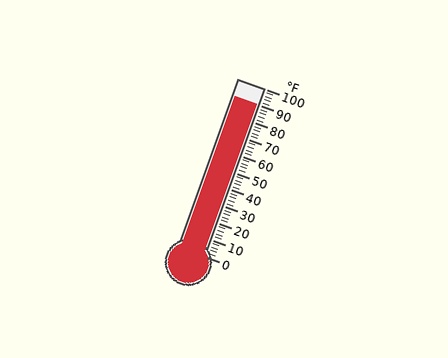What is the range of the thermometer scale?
The thermometer scale ranges from 0°F to 100°F.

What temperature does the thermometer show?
The thermometer shows approximately 90°F.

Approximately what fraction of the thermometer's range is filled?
The thermometer is filled to approximately 90% of its range.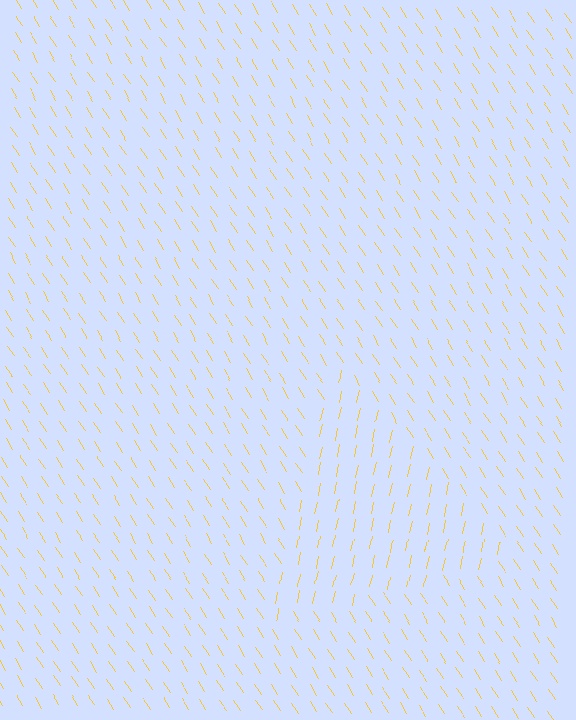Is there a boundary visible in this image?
Yes, there is a texture boundary formed by a change in line orientation.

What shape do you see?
I see a triangle.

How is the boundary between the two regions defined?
The boundary is defined purely by a change in line orientation (approximately 45 degrees difference). All lines are the same color and thickness.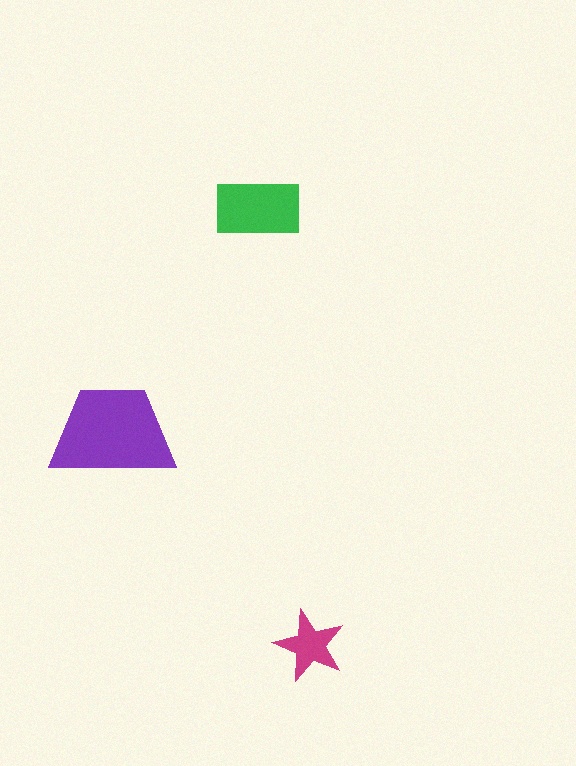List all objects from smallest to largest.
The magenta star, the green rectangle, the purple trapezoid.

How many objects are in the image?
There are 3 objects in the image.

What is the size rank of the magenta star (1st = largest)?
3rd.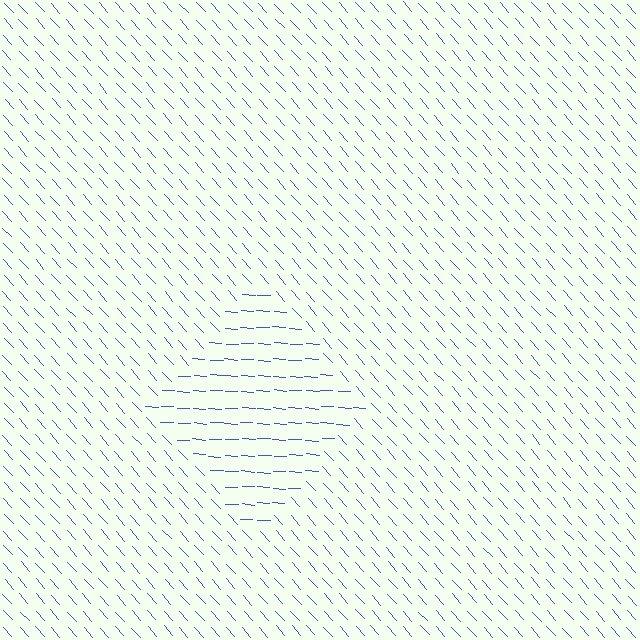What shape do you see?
I see a diamond.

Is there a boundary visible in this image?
Yes, there is a texture boundary formed by a change in line orientation.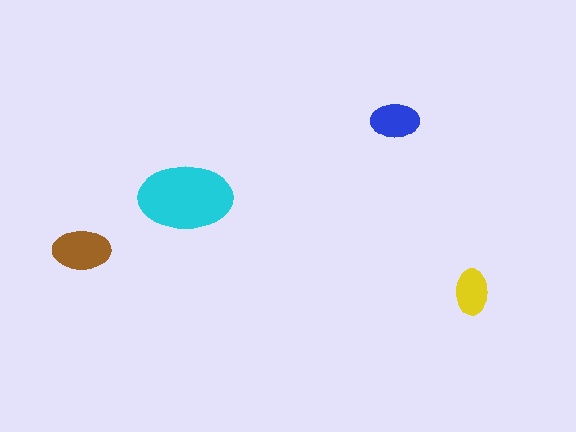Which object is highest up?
The blue ellipse is topmost.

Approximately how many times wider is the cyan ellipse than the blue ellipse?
About 2 times wider.